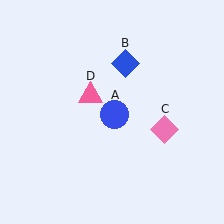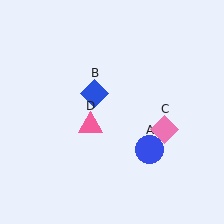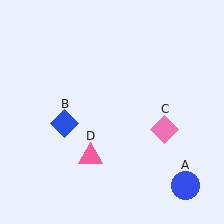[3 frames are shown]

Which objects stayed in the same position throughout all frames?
Pink diamond (object C) remained stationary.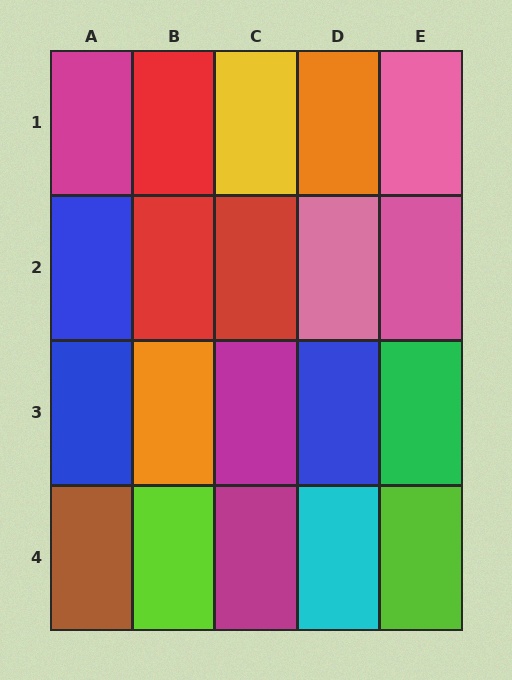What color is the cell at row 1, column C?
Yellow.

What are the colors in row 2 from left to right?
Blue, red, red, pink, pink.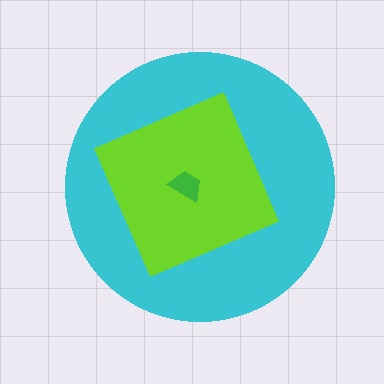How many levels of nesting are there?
3.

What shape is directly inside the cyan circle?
The lime square.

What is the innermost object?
The green trapezoid.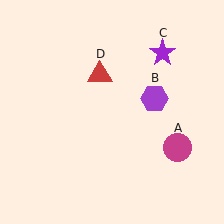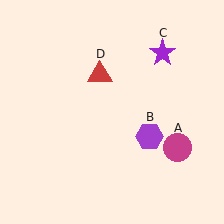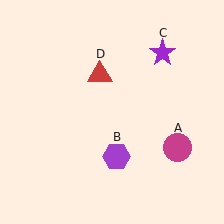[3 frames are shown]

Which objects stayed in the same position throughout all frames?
Magenta circle (object A) and purple star (object C) and red triangle (object D) remained stationary.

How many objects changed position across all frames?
1 object changed position: purple hexagon (object B).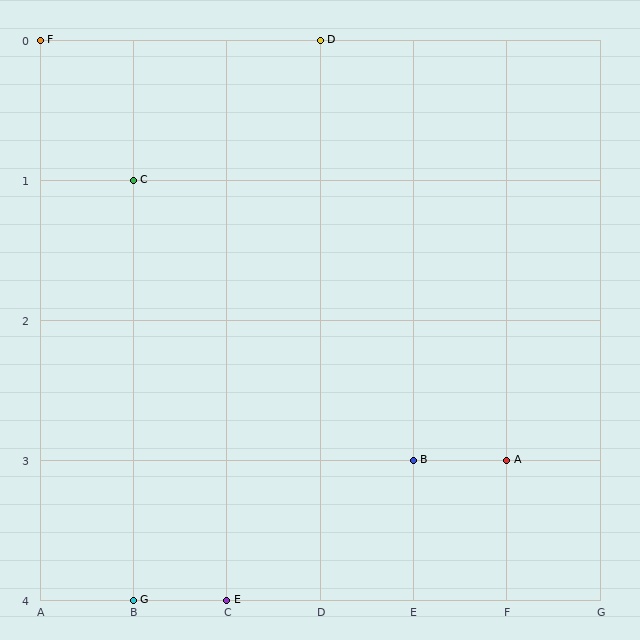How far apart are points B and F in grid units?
Points B and F are 4 columns and 3 rows apart (about 5.0 grid units diagonally).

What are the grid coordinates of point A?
Point A is at grid coordinates (F, 3).